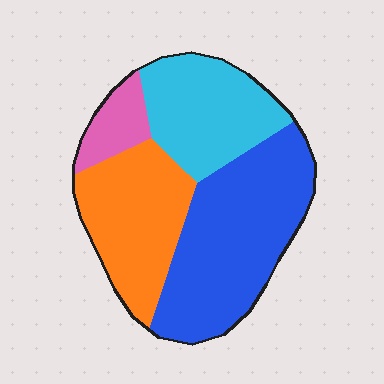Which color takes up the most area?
Blue, at roughly 40%.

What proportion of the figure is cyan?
Cyan covers about 25% of the figure.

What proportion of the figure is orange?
Orange takes up about one quarter (1/4) of the figure.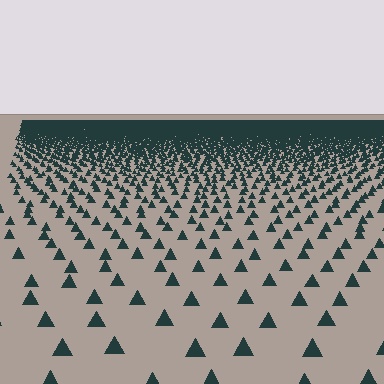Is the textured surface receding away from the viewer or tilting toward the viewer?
The surface is receding away from the viewer. Texture elements get smaller and denser toward the top.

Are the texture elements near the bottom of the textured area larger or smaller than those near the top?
Larger. Near the bottom, elements are closer to the viewer and appear at a bigger on-screen size.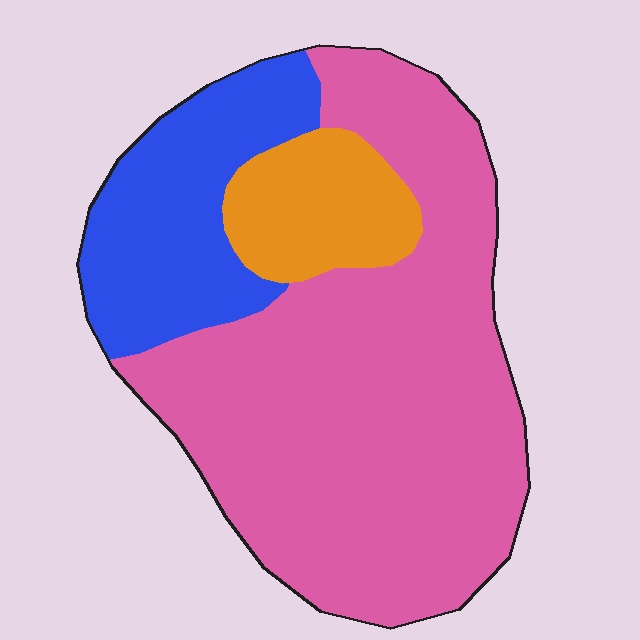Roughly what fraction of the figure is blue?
Blue takes up less than a quarter of the figure.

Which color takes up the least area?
Orange, at roughly 10%.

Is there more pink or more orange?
Pink.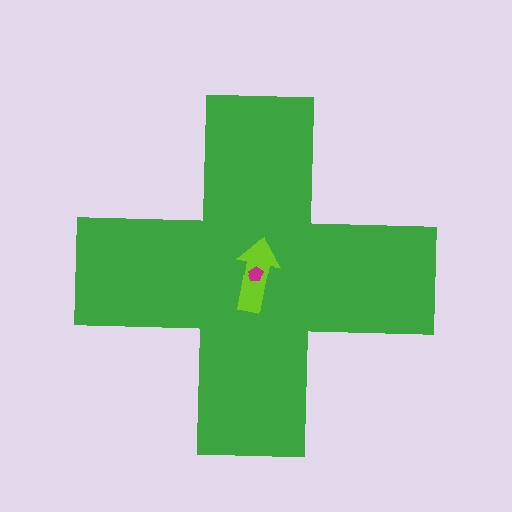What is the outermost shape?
The green cross.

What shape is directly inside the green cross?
The lime arrow.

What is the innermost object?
The magenta pentagon.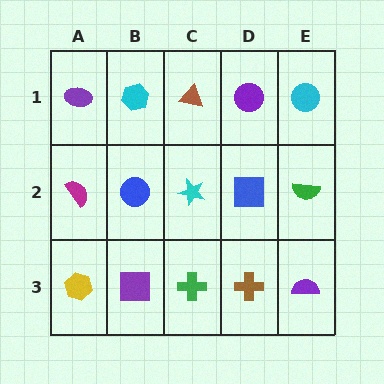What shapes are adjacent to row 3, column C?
A cyan star (row 2, column C), a purple square (row 3, column B), a brown cross (row 3, column D).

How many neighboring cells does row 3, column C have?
3.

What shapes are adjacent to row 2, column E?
A cyan circle (row 1, column E), a purple semicircle (row 3, column E), a blue square (row 2, column D).